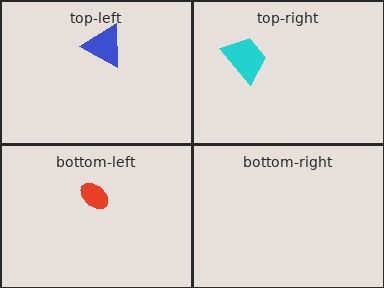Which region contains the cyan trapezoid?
The top-right region.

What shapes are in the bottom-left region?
The red ellipse.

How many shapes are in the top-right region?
1.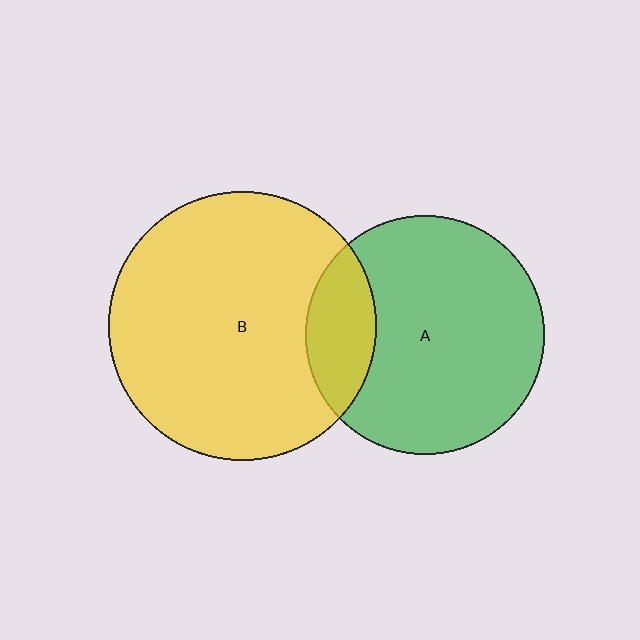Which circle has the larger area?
Circle B (yellow).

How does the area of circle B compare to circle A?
Approximately 1.3 times.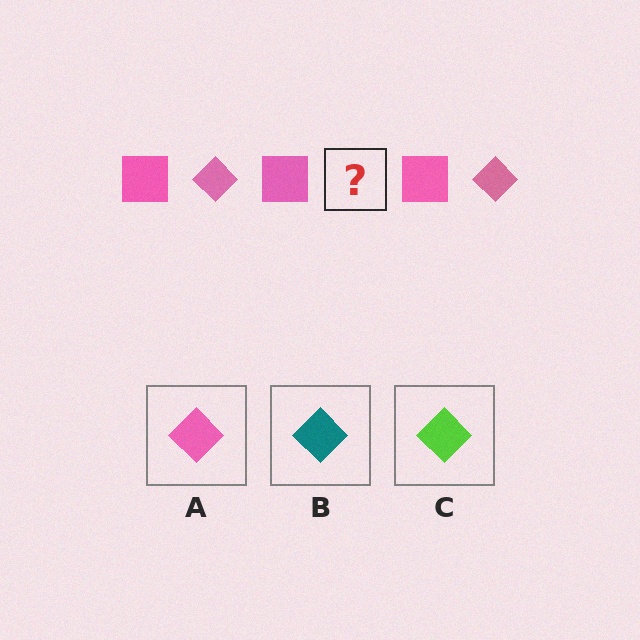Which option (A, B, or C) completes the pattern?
A.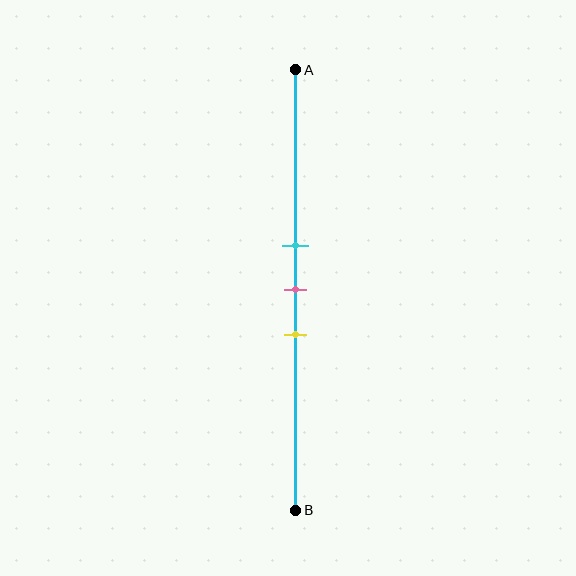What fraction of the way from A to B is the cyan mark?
The cyan mark is approximately 40% (0.4) of the way from A to B.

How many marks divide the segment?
There are 3 marks dividing the segment.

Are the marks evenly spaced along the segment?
Yes, the marks are approximately evenly spaced.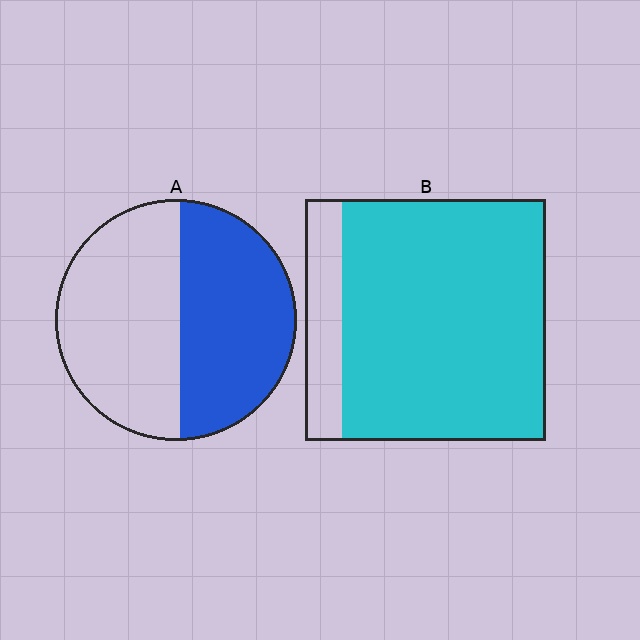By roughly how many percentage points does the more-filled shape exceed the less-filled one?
By roughly 35 percentage points (B over A).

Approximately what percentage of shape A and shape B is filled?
A is approximately 50% and B is approximately 85%.